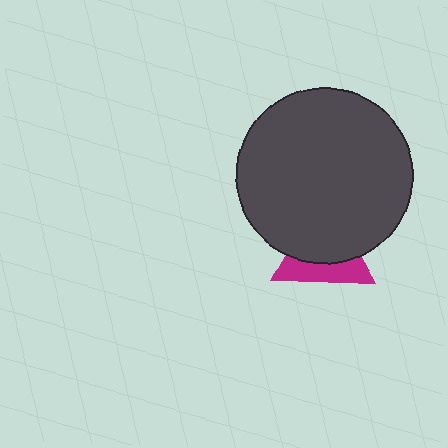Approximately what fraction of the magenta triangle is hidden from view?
Roughly 59% of the magenta triangle is hidden behind the dark gray circle.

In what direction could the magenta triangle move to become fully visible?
The magenta triangle could move down. That would shift it out from behind the dark gray circle entirely.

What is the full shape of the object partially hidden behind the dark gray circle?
The partially hidden object is a magenta triangle.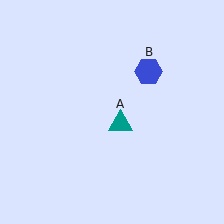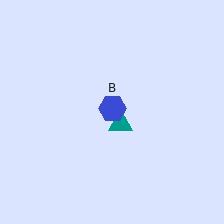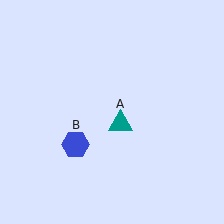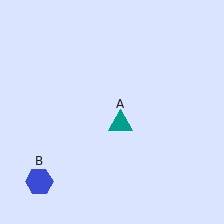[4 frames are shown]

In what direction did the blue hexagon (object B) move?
The blue hexagon (object B) moved down and to the left.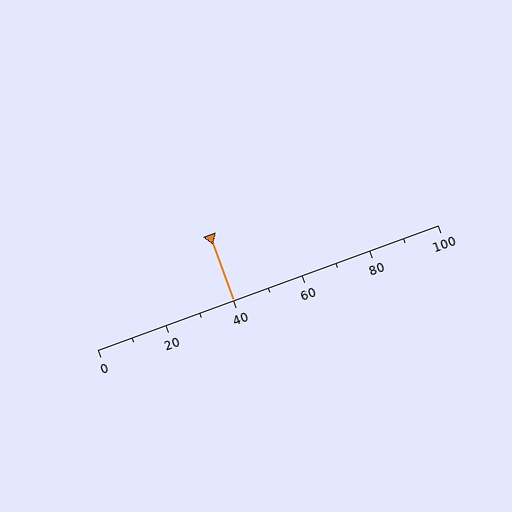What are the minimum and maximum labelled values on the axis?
The axis runs from 0 to 100.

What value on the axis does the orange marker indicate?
The marker indicates approximately 40.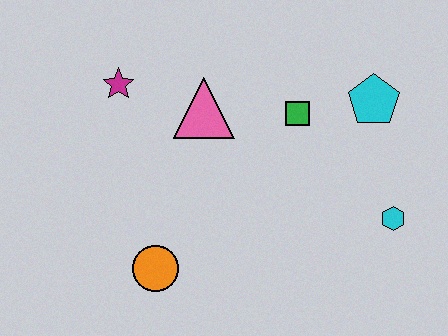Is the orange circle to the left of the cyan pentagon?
Yes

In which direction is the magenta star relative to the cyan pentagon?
The magenta star is to the left of the cyan pentagon.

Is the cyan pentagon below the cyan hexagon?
No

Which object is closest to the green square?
The cyan pentagon is closest to the green square.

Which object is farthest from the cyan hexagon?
The magenta star is farthest from the cyan hexagon.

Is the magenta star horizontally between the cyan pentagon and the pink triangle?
No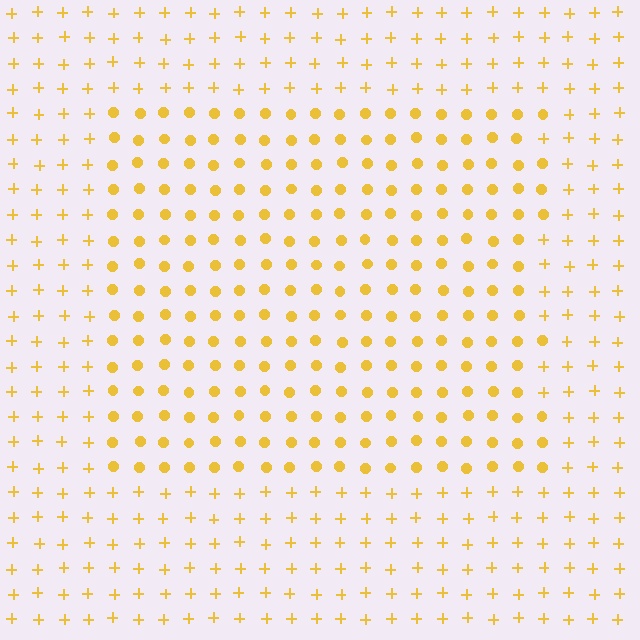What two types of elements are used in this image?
The image uses circles inside the rectangle region and plus signs outside it.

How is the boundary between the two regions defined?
The boundary is defined by a change in element shape: circles inside vs. plus signs outside. All elements share the same color and spacing.